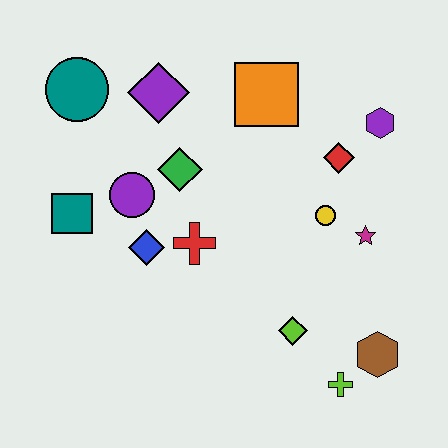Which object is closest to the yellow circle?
The magenta star is closest to the yellow circle.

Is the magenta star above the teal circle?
No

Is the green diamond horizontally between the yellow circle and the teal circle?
Yes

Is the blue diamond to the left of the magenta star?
Yes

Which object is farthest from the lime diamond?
The teal circle is farthest from the lime diamond.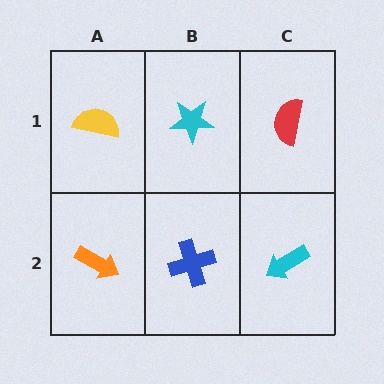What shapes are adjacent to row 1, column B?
A blue cross (row 2, column B), a yellow semicircle (row 1, column A), a red semicircle (row 1, column C).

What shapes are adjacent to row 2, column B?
A cyan star (row 1, column B), an orange arrow (row 2, column A), a cyan arrow (row 2, column C).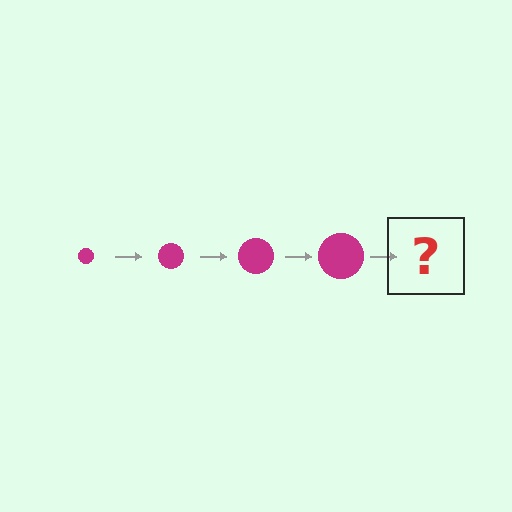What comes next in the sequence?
The next element should be a magenta circle, larger than the previous one.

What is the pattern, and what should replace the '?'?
The pattern is that the circle gets progressively larger each step. The '?' should be a magenta circle, larger than the previous one.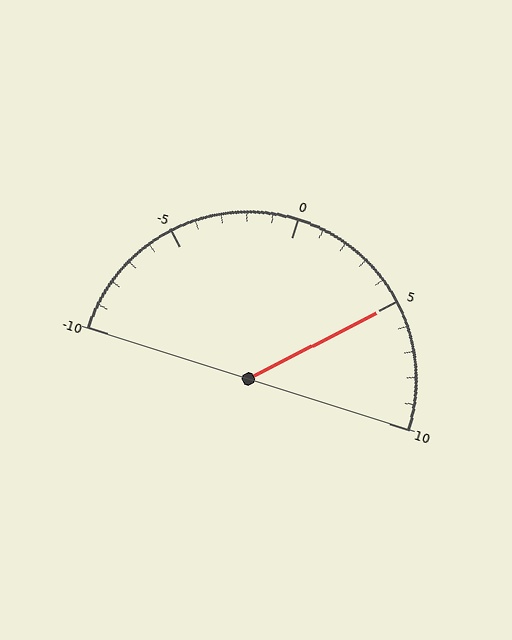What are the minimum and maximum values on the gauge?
The gauge ranges from -10 to 10.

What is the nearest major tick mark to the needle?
The nearest major tick mark is 5.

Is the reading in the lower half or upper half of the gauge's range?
The reading is in the upper half of the range (-10 to 10).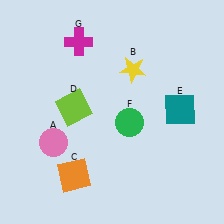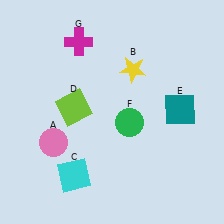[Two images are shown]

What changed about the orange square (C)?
In Image 1, C is orange. In Image 2, it changed to cyan.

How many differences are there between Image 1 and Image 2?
There is 1 difference between the two images.